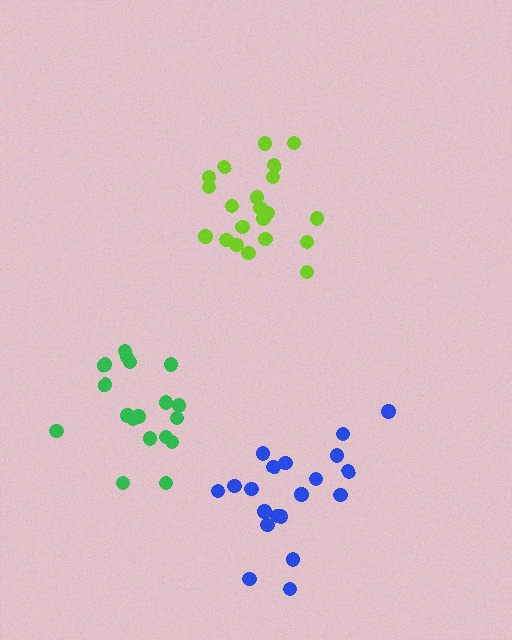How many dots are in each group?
Group 1: 18 dots, Group 2: 20 dots, Group 3: 21 dots (59 total).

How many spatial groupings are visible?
There are 3 spatial groupings.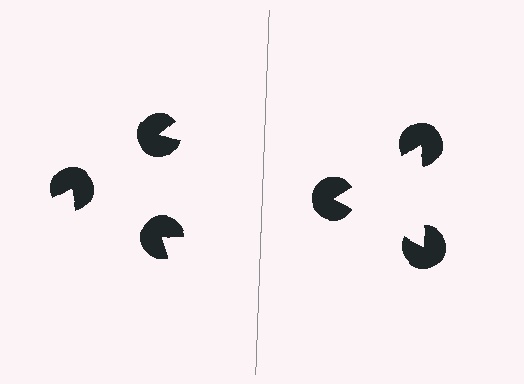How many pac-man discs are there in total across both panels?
6 — 3 on each side.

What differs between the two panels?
The pac-man discs are positioned identically on both sides; only the wedge orientations differ. On the right they align to a triangle; on the left they are misaligned.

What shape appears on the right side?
An illusory triangle.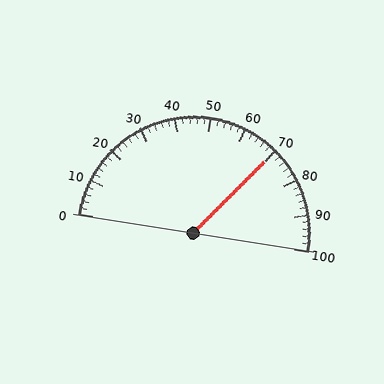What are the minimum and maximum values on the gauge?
The gauge ranges from 0 to 100.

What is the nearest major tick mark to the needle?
The nearest major tick mark is 70.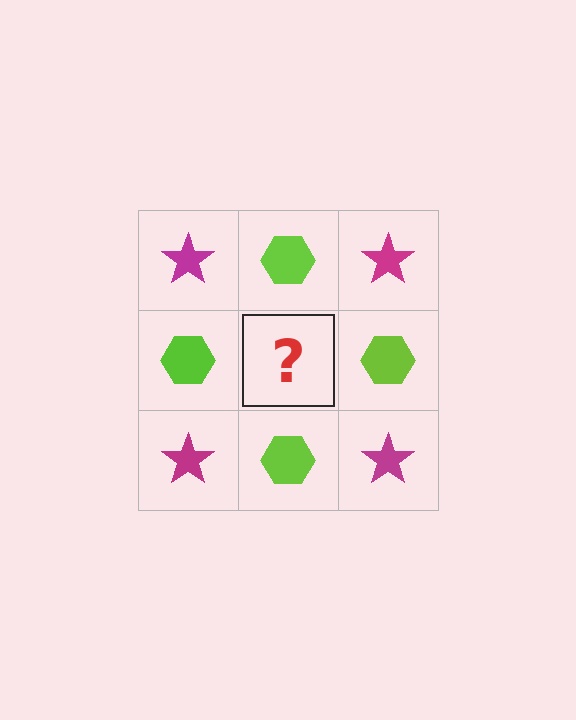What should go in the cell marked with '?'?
The missing cell should contain a magenta star.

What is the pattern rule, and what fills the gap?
The rule is that it alternates magenta star and lime hexagon in a checkerboard pattern. The gap should be filled with a magenta star.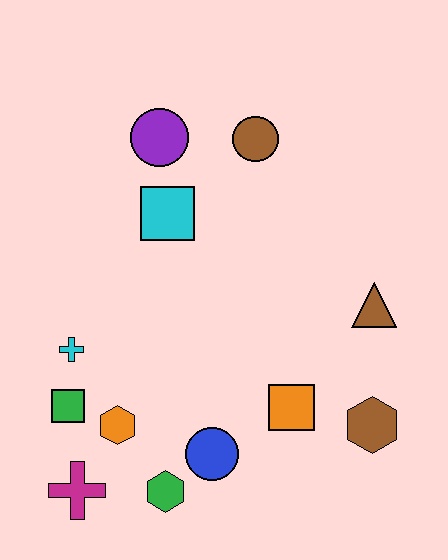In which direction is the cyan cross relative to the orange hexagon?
The cyan cross is above the orange hexagon.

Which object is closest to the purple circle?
The cyan square is closest to the purple circle.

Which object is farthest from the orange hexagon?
The brown circle is farthest from the orange hexagon.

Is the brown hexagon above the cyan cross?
No